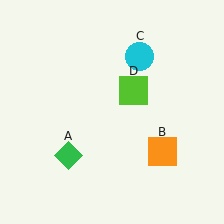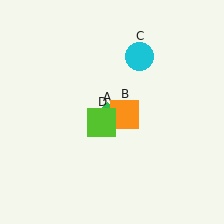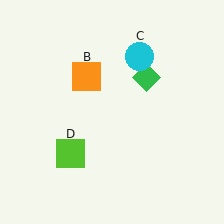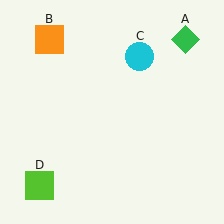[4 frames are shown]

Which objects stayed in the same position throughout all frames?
Cyan circle (object C) remained stationary.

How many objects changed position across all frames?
3 objects changed position: green diamond (object A), orange square (object B), lime square (object D).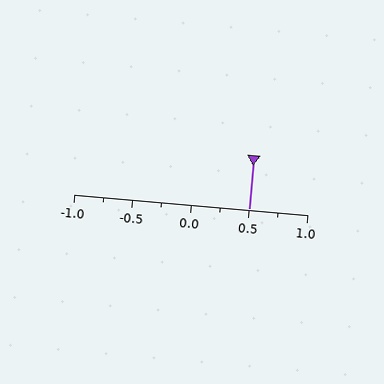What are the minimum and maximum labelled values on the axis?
The axis runs from -1.0 to 1.0.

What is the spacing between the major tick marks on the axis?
The major ticks are spaced 0.5 apart.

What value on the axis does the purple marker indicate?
The marker indicates approximately 0.5.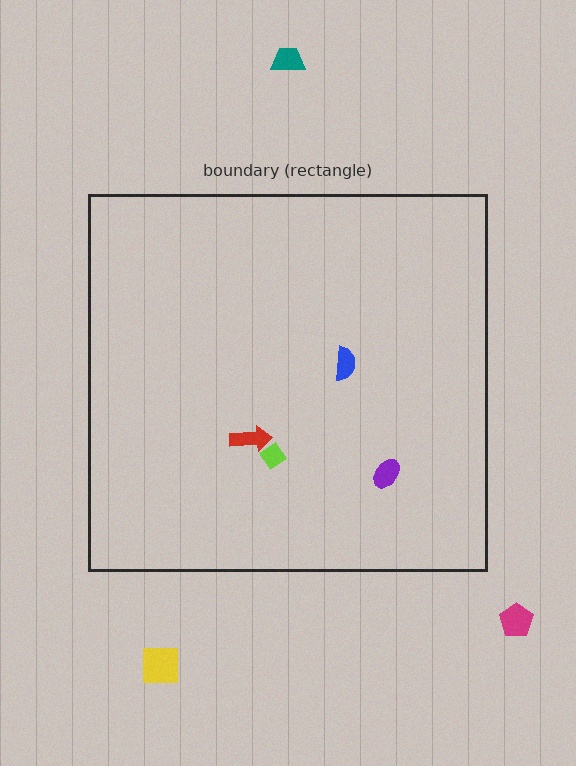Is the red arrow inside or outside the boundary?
Inside.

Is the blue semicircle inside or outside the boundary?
Inside.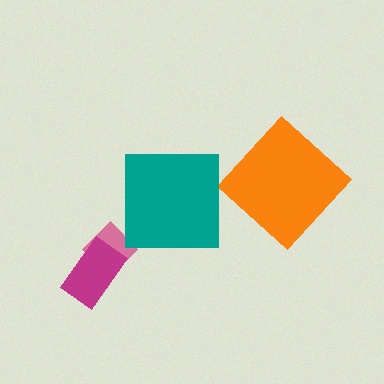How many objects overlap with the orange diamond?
0 objects overlap with the orange diamond.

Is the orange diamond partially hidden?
No, no other shape covers it.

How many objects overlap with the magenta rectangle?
1 object overlaps with the magenta rectangle.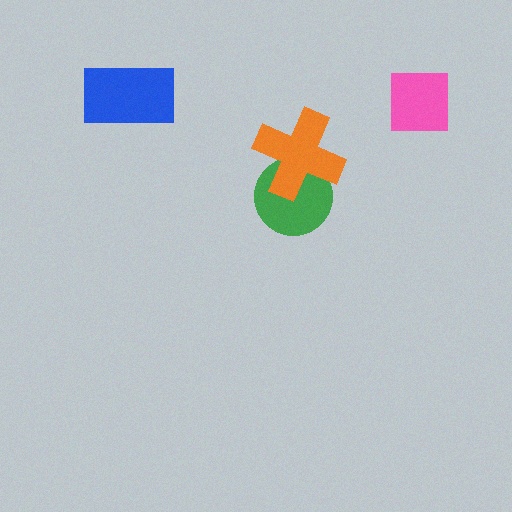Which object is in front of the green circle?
The orange cross is in front of the green circle.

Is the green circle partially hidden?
Yes, it is partially covered by another shape.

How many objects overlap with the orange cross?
1 object overlaps with the orange cross.